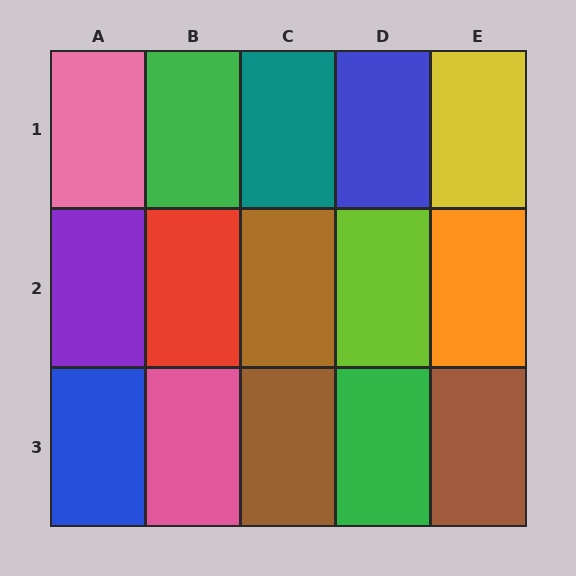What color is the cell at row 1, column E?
Yellow.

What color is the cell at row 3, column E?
Brown.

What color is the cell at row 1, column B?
Green.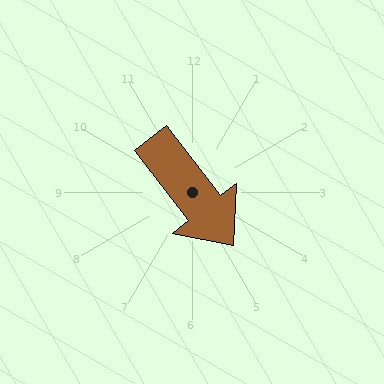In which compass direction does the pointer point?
Southeast.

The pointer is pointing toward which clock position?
Roughly 5 o'clock.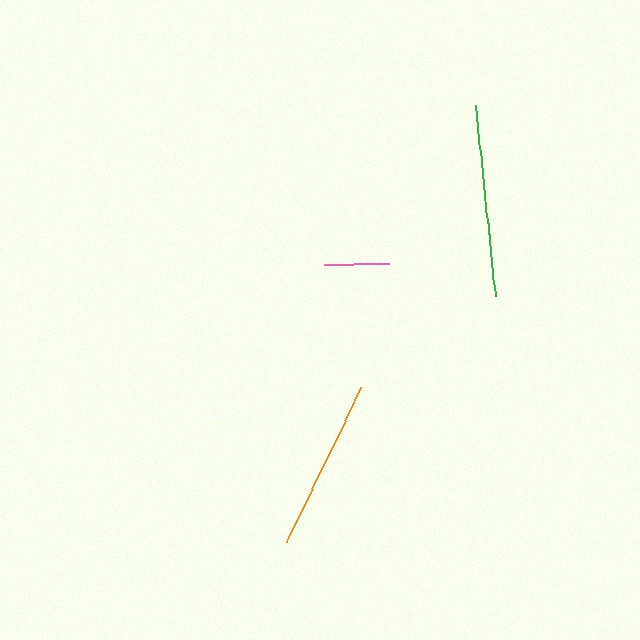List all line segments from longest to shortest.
From longest to shortest: green, orange, pink.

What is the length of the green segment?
The green segment is approximately 192 pixels long.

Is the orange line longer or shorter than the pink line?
The orange line is longer than the pink line.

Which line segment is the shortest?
The pink line is the shortest at approximately 66 pixels.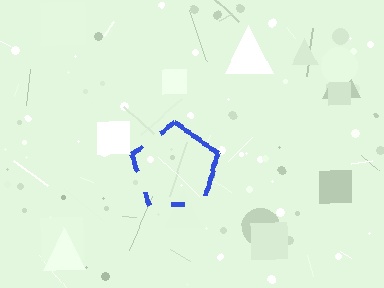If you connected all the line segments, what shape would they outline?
They would outline a pentagon.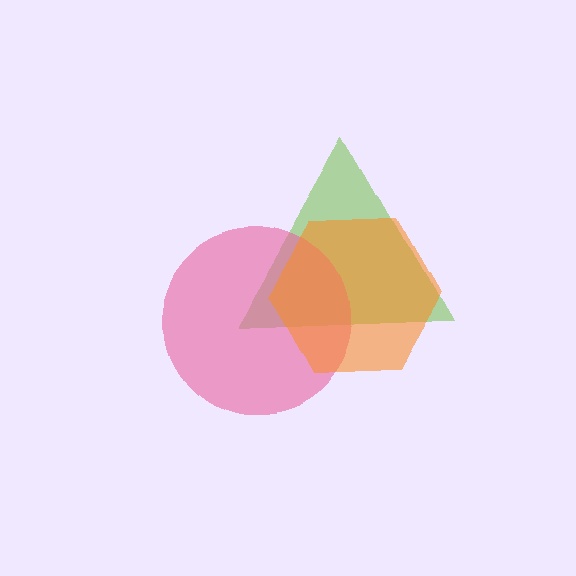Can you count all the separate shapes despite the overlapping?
Yes, there are 3 separate shapes.